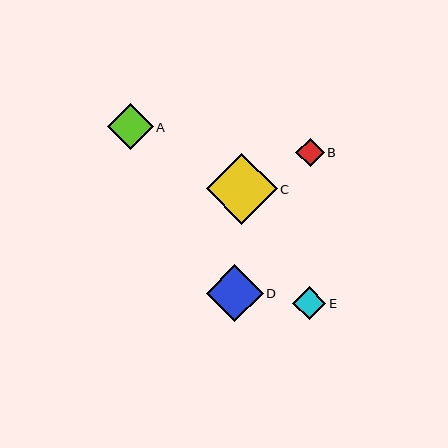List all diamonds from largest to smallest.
From largest to smallest: C, D, A, E, B.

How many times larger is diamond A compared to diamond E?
Diamond A is approximately 1.4 times the size of diamond E.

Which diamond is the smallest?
Diamond B is the smallest with a size of approximately 29 pixels.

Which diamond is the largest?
Diamond C is the largest with a size of approximately 71 pixels.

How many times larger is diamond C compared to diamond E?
Diamond C is approximately 2.2 times the size of diamond E.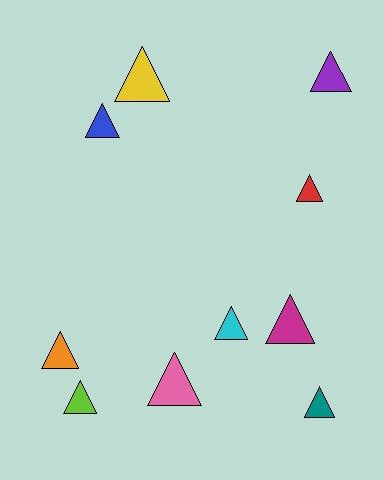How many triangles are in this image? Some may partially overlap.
There are 10 triangles.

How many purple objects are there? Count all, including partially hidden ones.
There is 1 purple object.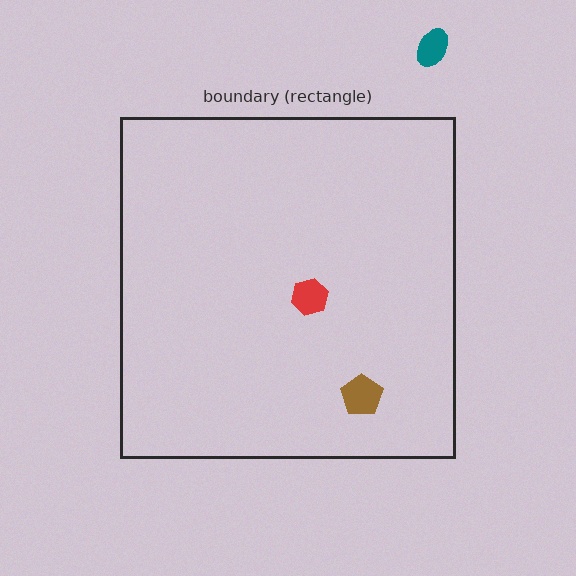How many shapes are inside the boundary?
2 inside, 1 outside.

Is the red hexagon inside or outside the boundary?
Inside.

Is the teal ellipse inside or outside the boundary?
Outside.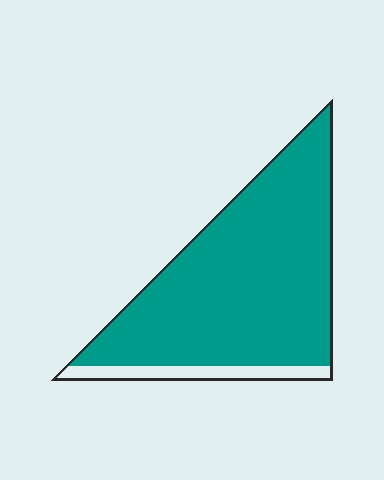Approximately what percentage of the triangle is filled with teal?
Approximately 90%.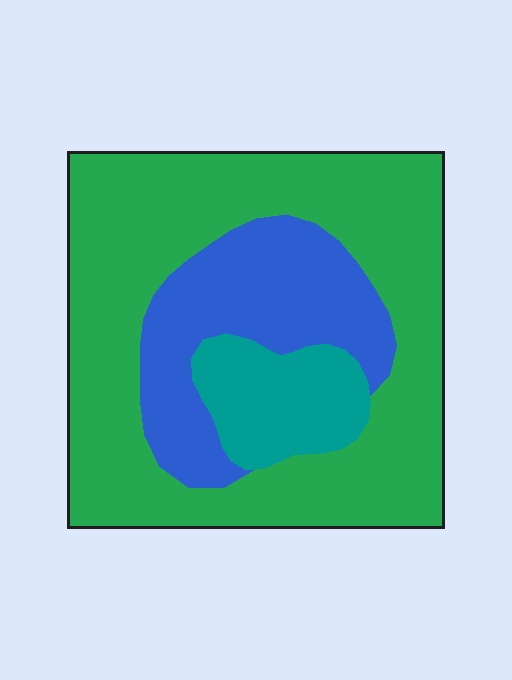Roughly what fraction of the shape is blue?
Blue covers around 25% of the shape.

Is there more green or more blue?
Green.